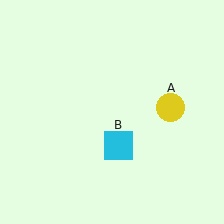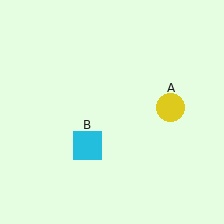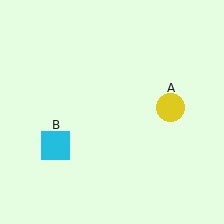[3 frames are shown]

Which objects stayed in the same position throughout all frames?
Yellow circle (object A) remained stationary.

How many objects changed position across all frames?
1 object changed position: cyan square (object B).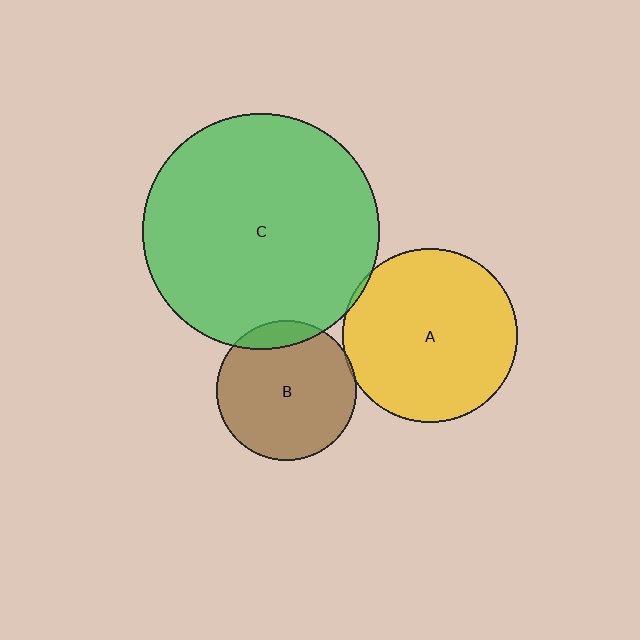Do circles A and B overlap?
Yes.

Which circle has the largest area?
Circle C (green).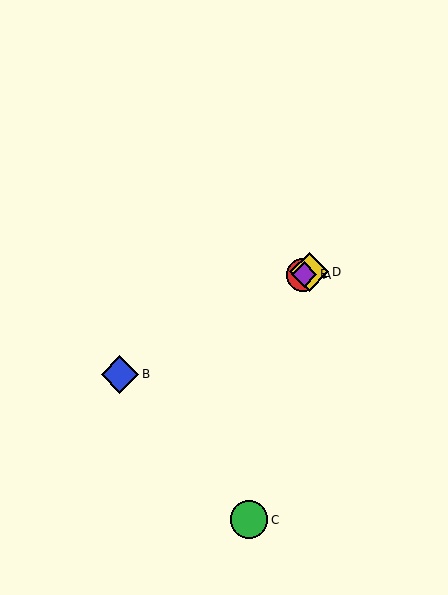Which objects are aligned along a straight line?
Objects A, B, D, E are aligned along a straight line.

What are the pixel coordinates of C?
Object C is at (249, 520).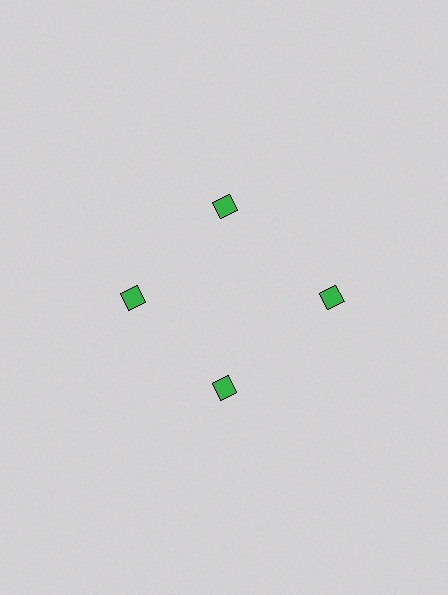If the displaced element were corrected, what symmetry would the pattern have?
It would have 4-fold rotational symmetry — the pattern would map onto itself every 90 degrees.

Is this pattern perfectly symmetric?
No. The 4 green squares are arranged in a ring, but one element near the 3 o'clock position is pushed outward from the center, breaking the 4-fold rotational symmetry.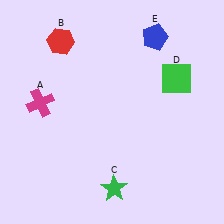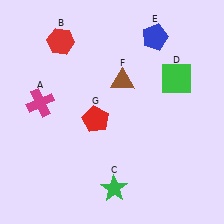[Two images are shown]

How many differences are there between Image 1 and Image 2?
There are 2 differences between the two images.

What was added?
A brown triangle (F), a red pentagon (G) were added in Image 2.